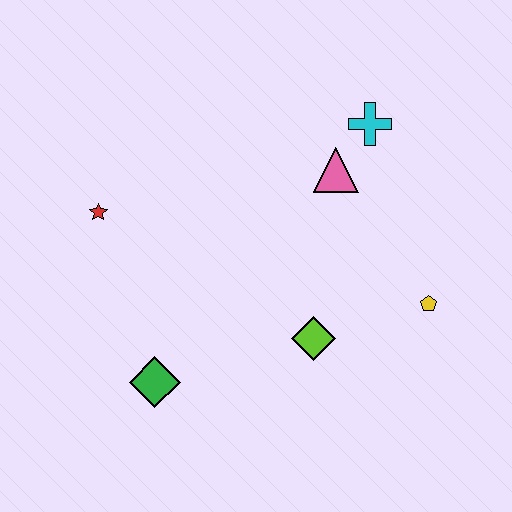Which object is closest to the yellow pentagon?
The lime diamond is closest to the yellow pentagon.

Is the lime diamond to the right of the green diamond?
Yes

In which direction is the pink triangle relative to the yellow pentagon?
The pink triangle is above the yellow pentagon.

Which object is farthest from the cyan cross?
The green diamond is farthest from the cyan cross.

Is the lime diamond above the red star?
No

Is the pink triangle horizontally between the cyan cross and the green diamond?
Yes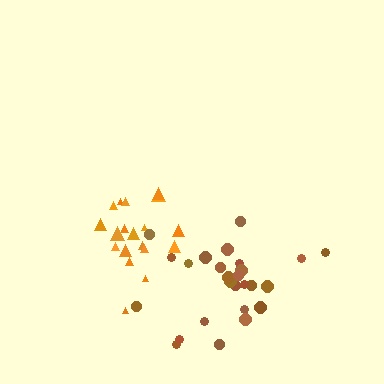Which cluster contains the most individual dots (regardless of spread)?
Brown (26).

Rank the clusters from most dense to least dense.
orange, brown.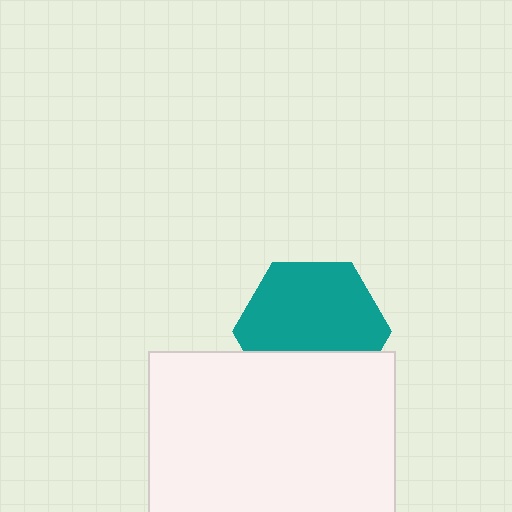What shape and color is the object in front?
The object in front is a white rectangle.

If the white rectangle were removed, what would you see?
You would see the complete teal hexagon.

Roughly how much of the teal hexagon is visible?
Most of it is visible (roughly 68%).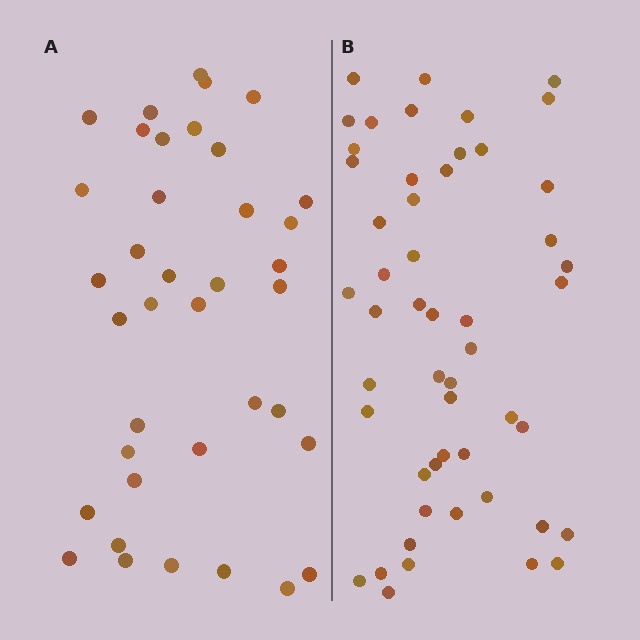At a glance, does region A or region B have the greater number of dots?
Region B (the right region) has more dots.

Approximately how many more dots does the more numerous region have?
Region B has approximately 15 more dots than region A.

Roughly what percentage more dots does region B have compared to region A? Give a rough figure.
About 35% more.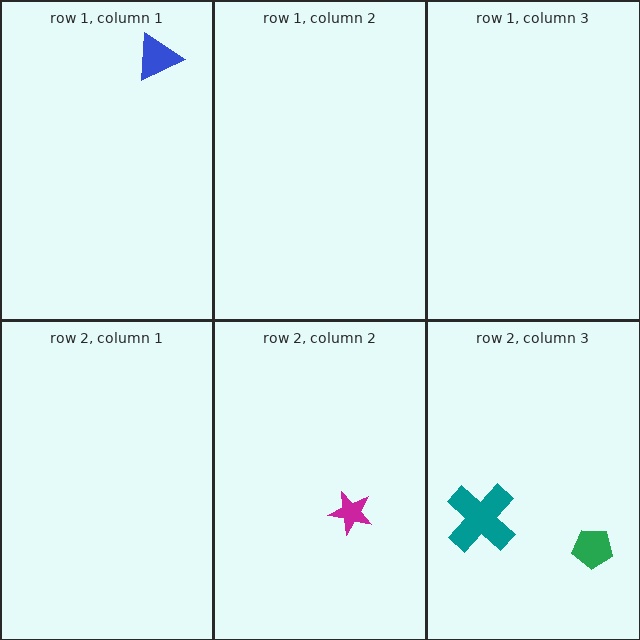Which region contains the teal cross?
The row 2, column 3 region.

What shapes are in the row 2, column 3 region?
The teal cross, the green pentagon.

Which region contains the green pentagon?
The row 2, column 3 region.